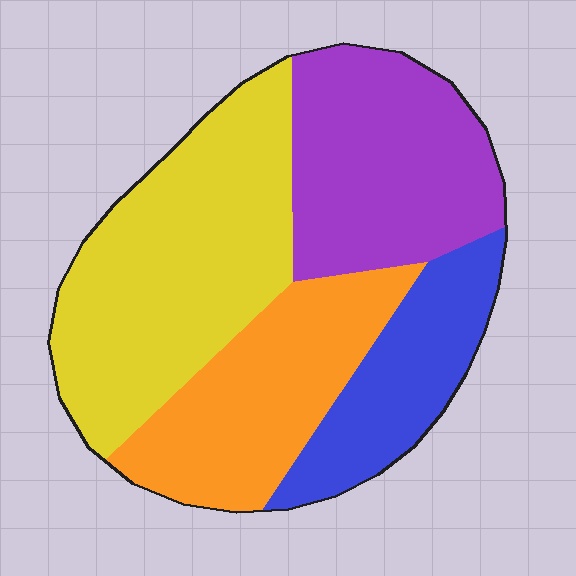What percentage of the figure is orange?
Orange covers 23% of the figure.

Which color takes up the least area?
Blue, at roughly 15%.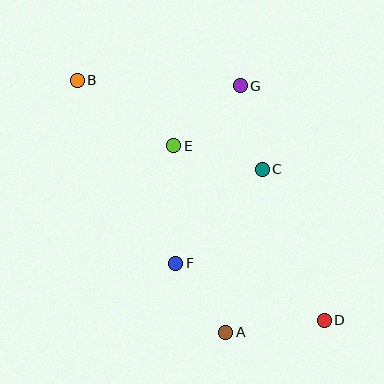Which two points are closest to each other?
Points A and F are closest to each other.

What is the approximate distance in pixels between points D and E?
The distance between D and E is approximately 231 pixels.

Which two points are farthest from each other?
Points B and D are farthest from each other.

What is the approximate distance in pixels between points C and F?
The distance between C and F is approximately 128 pixels.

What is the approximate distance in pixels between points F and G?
The distance between F and G is approximately 189 pixels.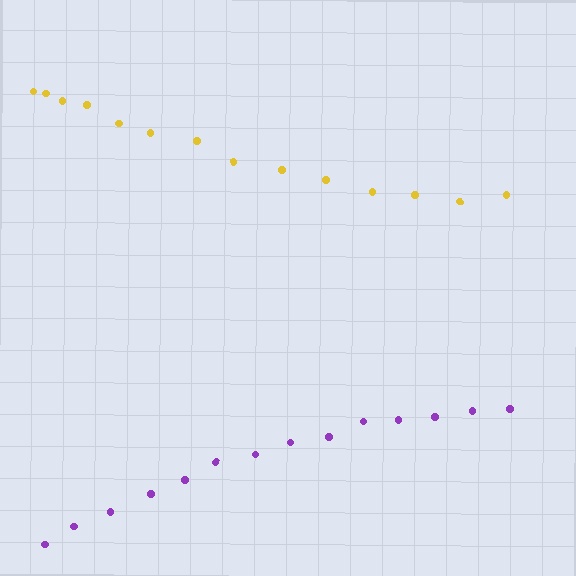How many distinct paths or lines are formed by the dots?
There are 2 distinct paths.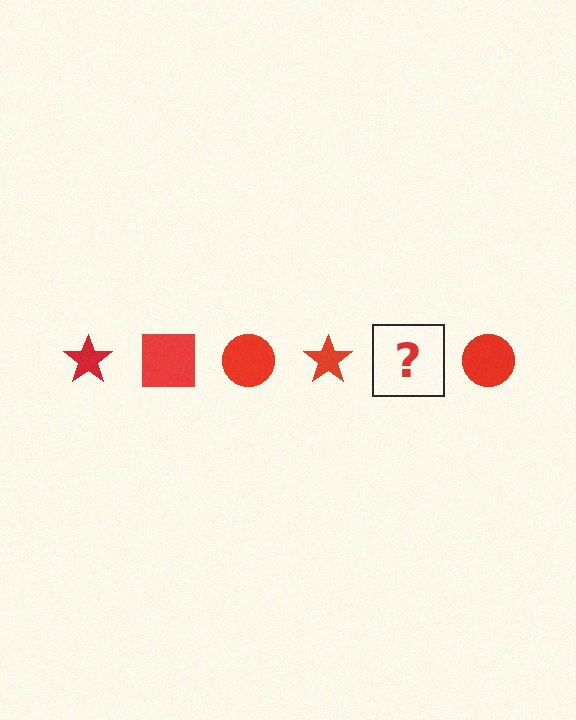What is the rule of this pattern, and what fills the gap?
The rule is that the pattern cycles through star, square, circle shapes in red. The gap should be filled with a red square.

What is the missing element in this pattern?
The missing element is a red square.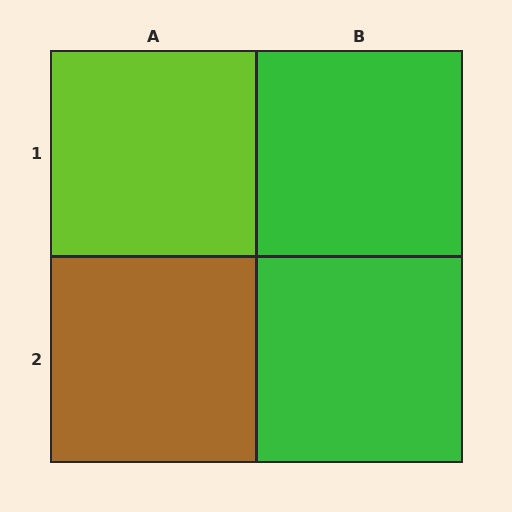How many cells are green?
2 cells are green.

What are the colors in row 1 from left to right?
Lime, green.